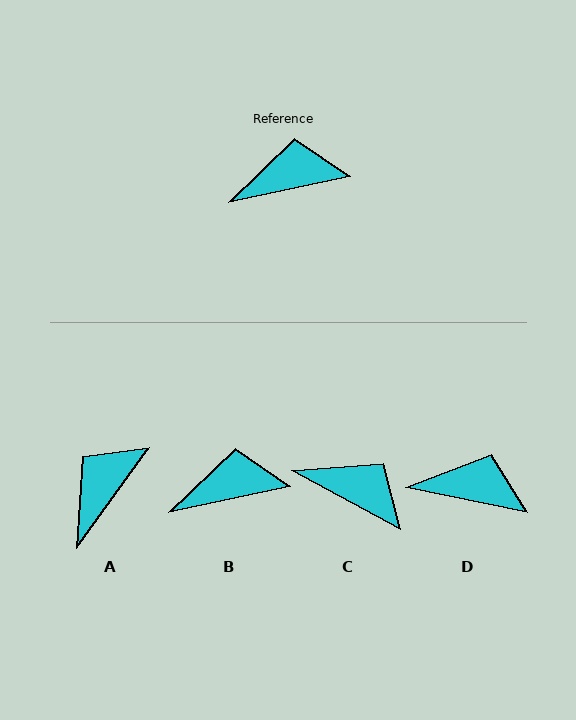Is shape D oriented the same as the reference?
No, it is off by about 23 degrees.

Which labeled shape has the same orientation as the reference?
B.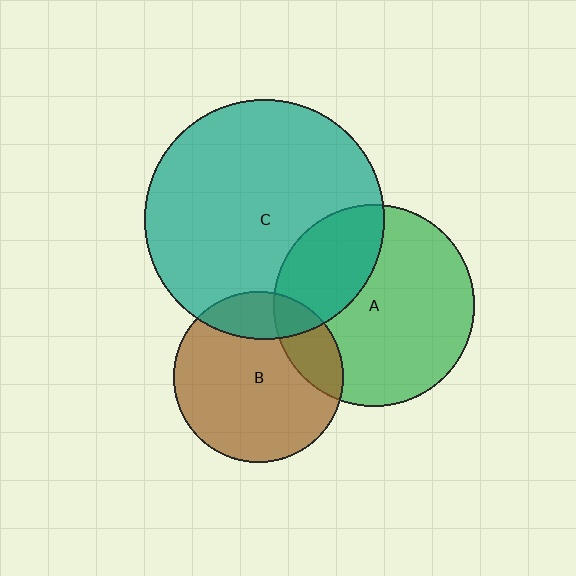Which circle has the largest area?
Circle C (teal).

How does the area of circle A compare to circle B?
Approximately 1.4 times.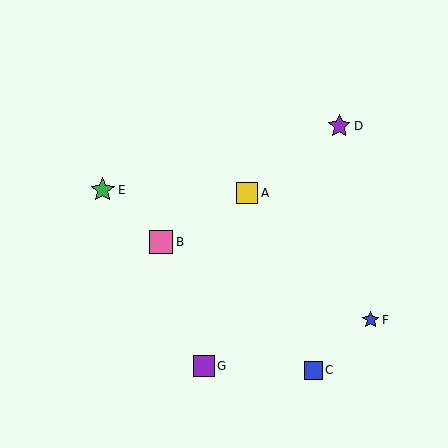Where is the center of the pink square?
The center of the pink square is at (161, 242).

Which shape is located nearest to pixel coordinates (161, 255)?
The pink square (labeled B) at (161, 242) is nearest to that location.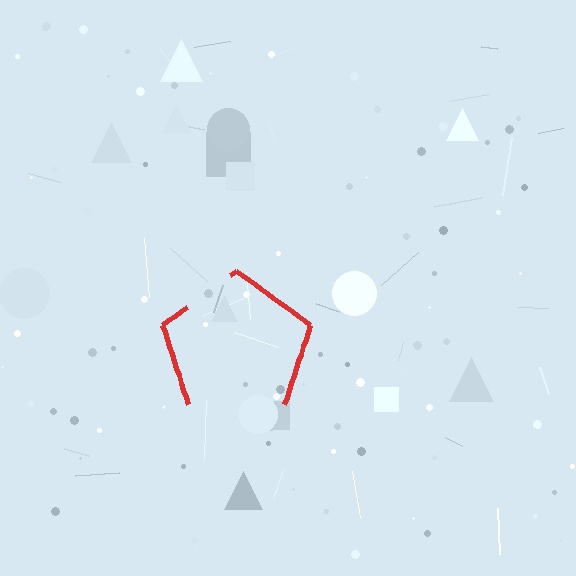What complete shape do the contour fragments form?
The contour fragments form a pentagon.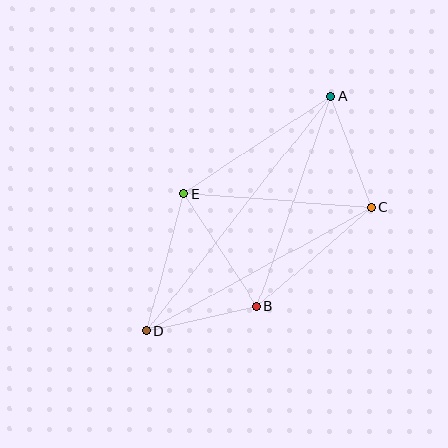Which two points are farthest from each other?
Points A and D are farthest from each other.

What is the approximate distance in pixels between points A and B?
The distance between A and B is approximately 223 pixels.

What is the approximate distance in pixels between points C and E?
The distance between C and E is approximately 188 pixels.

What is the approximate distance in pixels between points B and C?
The distance between B and C is approximately 152 pixels.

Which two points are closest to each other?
Points B and D are closest to each other.